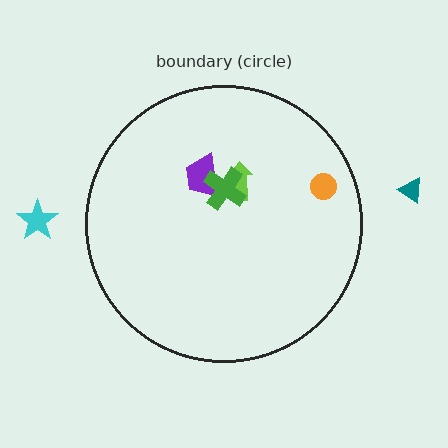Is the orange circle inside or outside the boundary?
Inside.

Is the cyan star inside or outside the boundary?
Outside.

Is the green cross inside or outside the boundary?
Inside.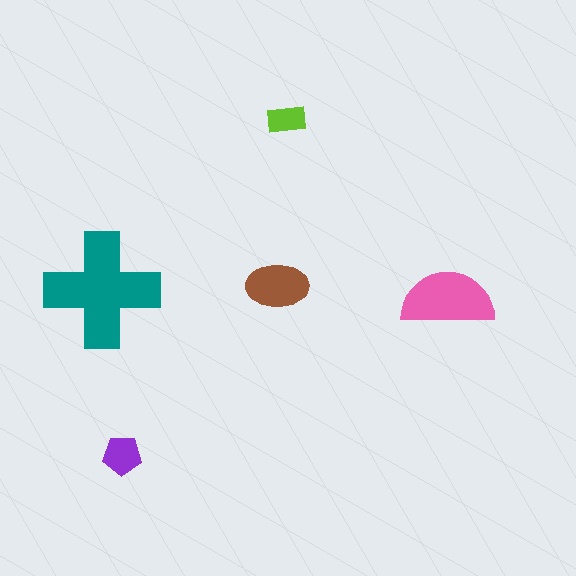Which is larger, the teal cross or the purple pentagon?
The teal cross.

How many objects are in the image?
There are 5 objects in the image.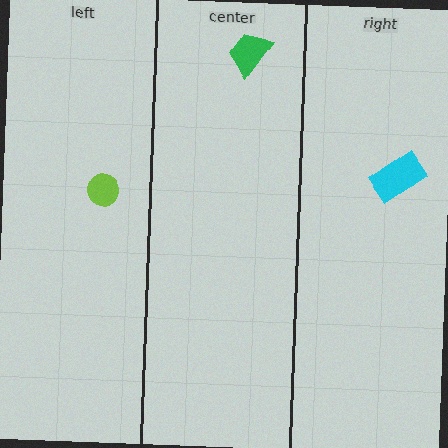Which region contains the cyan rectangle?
The right region.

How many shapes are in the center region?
1.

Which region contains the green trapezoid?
The center region.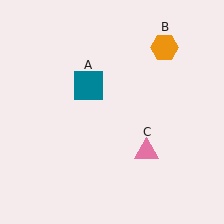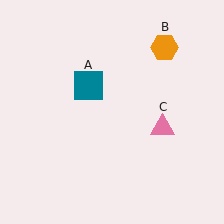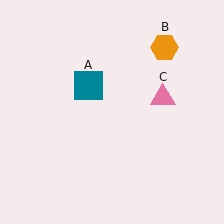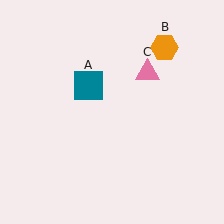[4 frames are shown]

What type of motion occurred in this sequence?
The pink triangle (object C) rotated counterclockwise around the center of the scene.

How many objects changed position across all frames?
1 object changed position: pink triangle (object C).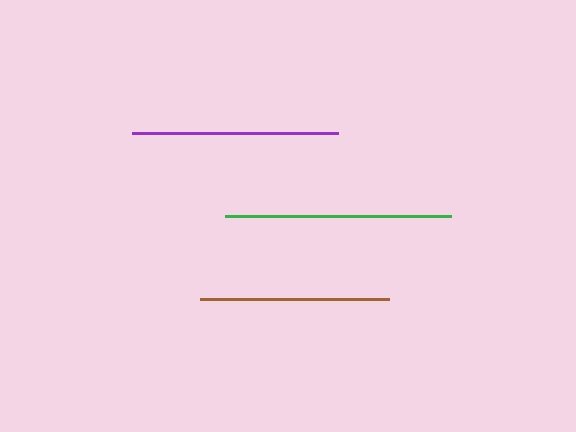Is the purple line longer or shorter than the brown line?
The purple line is longer than the brown line.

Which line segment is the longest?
The green line is the longest at approximately 227 pixels.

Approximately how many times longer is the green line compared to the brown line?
The green line is approximately 1.2 times the length of the brown line.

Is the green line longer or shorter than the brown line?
The green line is longer than the brown line.